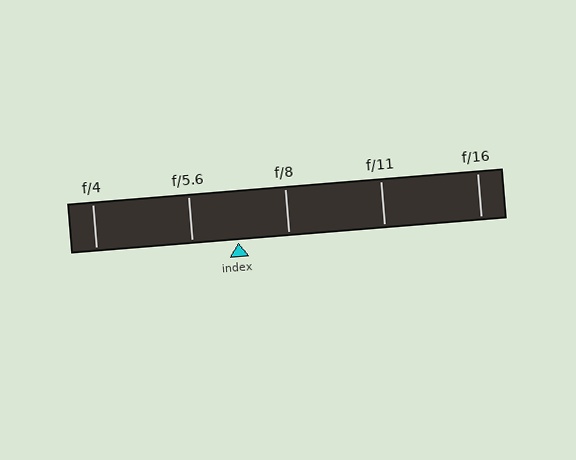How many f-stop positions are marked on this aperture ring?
There are 5 f-stop positions marked.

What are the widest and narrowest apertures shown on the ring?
The widest aperture shown is f/4 and the narrowest is f/16.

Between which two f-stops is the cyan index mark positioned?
The index mark is between f/5.6 and f/8.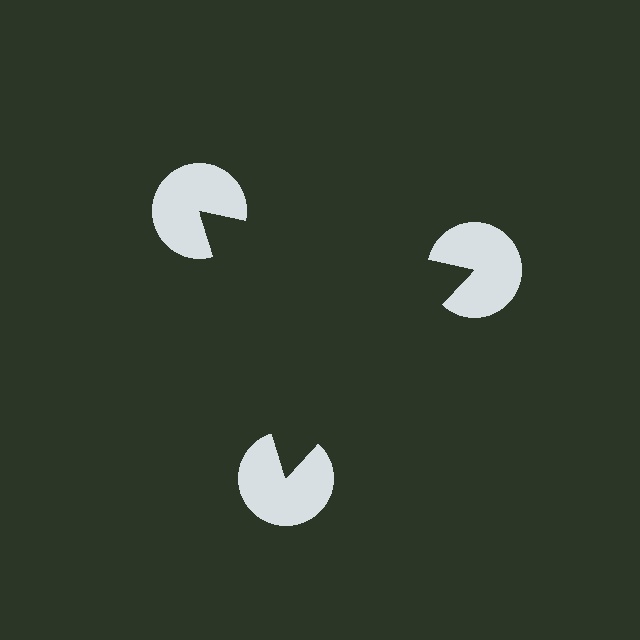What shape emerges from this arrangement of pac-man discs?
An illusory triangle — its edges are inferred from the aligned wedge cuts in the pac-man discs, not physically drawn.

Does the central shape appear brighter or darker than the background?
It typically appears slightly darker than the background, even though no actual brightness change is drawn.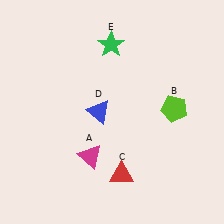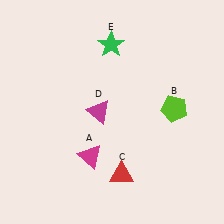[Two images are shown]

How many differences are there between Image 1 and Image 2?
There is 1 difference between the two images.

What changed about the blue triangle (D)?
In Image 1, D is blue. In Image 2, it changed to magenta.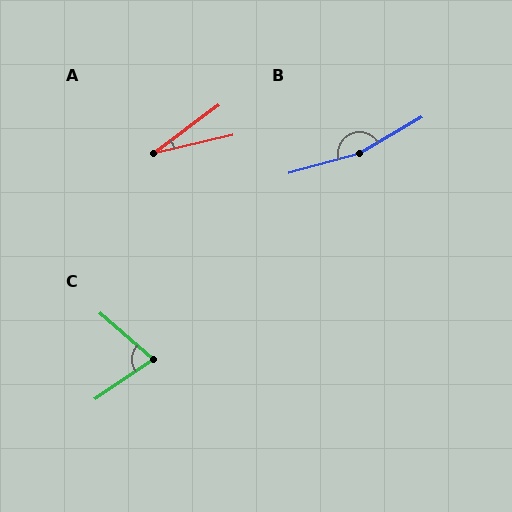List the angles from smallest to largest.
A (23°), C (75°), B (166°).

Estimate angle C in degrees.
Approximately 75 degrees.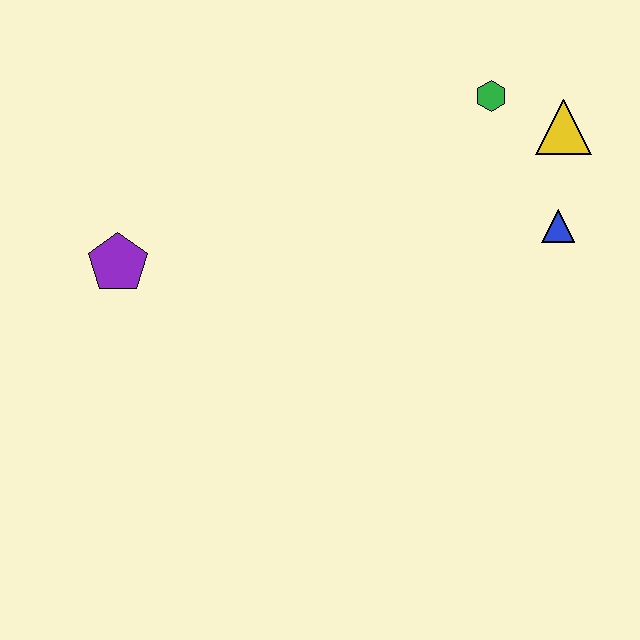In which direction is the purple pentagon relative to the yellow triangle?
The purple pentagon is to the left of the yellow triangle.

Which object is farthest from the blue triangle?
The purple pentagon is farthest from the blue triangle.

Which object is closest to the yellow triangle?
The green hexagon is closest to the yellow triangle.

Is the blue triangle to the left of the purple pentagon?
No